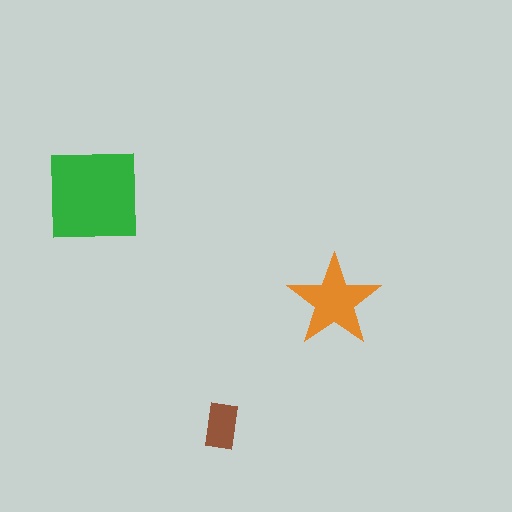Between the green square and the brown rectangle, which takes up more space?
The green square.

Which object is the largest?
The green square.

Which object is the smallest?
The brown rectangle.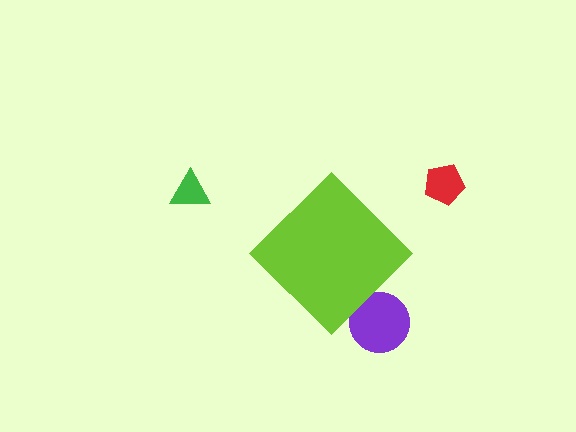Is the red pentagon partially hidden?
No, the red pentagon is fully visible.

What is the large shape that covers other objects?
A lime diamond.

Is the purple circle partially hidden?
Yes, the purple circle is partially hidden behind the lime diamond.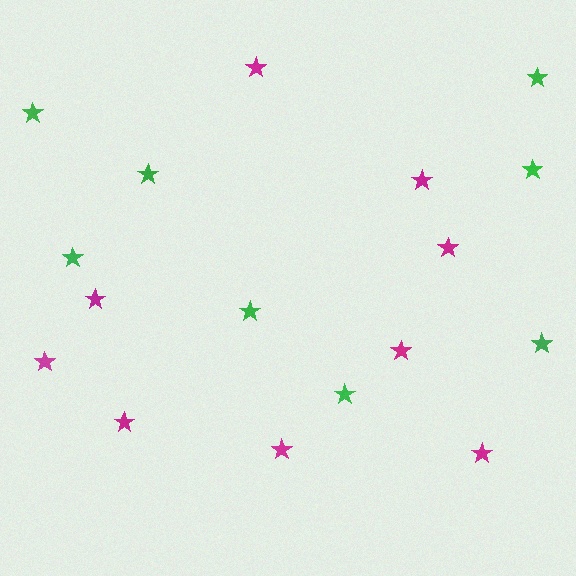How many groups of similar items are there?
There are 2 groups: one group of magenta stars (9) and one group of green stars (8).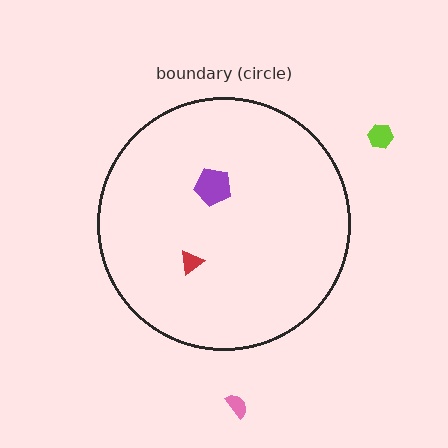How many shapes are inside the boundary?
2 inside, 2 outside.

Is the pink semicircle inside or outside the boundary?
Outside.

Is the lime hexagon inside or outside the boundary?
Outside.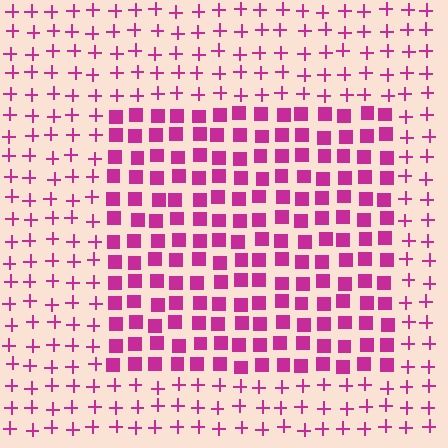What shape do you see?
I see a rectangle.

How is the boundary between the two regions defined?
The boundary is defined by a change in element shape: squares inside vs. plus signs outside. All elements share the same color and spacing.